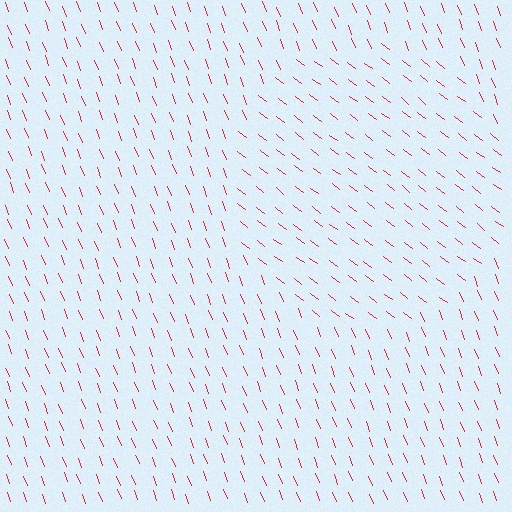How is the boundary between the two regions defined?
The boundary is defined purely by a change in line orientation (approximately 32 degrees difference). All lines are the same color and thickness.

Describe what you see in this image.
The image is filled with small red line segments. A circle region in the image has lines oriented differently from the surrounding lines, creating a visible texture boundary.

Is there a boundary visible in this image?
Yes, there is a texture boundary formed by a change in line orientation.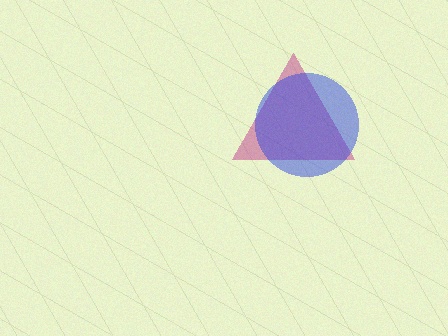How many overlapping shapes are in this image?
There are 2 overlapping shapes in the image.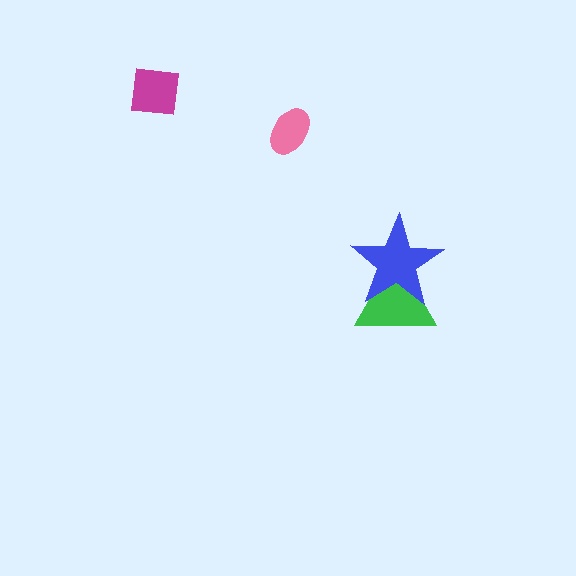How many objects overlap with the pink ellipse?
0 objects overlap with the pink ellipse.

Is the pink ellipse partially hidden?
No, no other shape covers it.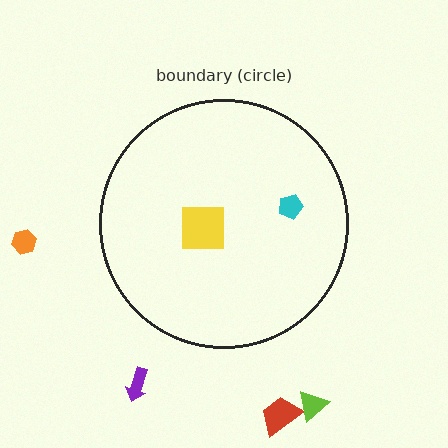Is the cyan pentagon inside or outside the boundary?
Inside.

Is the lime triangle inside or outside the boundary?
Outside.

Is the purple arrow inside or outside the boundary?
Outside.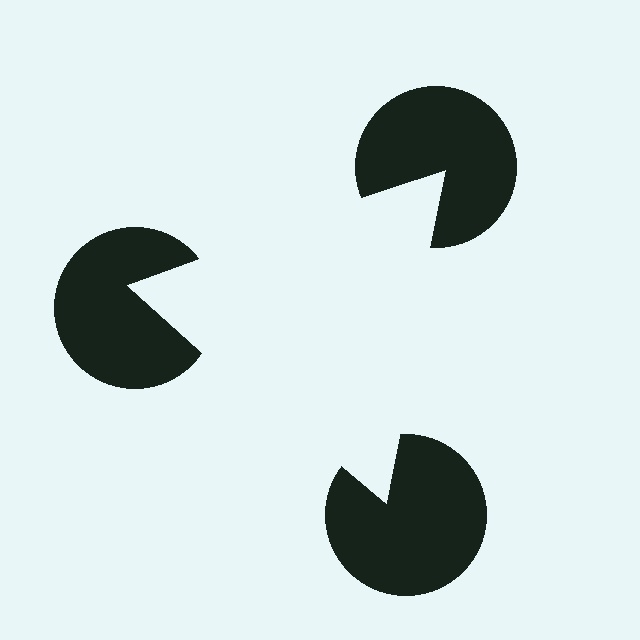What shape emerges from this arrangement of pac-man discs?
An illusory triangle — its edges are inferred from the aligned wedge cuts in the pac-man discs, not physically drawn.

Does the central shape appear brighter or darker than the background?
It typically appears slightly brighter than the background, even though no actual brightness change is drawn.